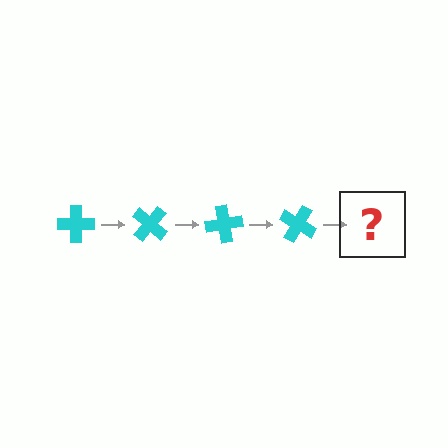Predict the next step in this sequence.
The next step is a cyan cross rotated 160 degrees.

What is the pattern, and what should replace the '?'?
The pattern is that the cross rotates 40 degrees each step. The '?' should be a cyan cross rotated 160 degrees.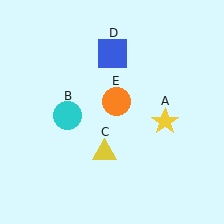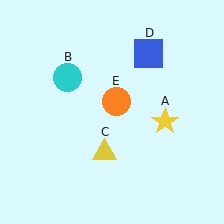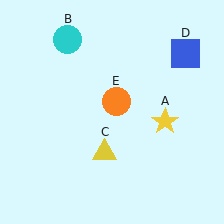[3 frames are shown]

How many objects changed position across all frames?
2 objects changed position: cyan circle (object B), blue square (object D).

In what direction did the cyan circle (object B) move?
The cyan circle (object B) moved up.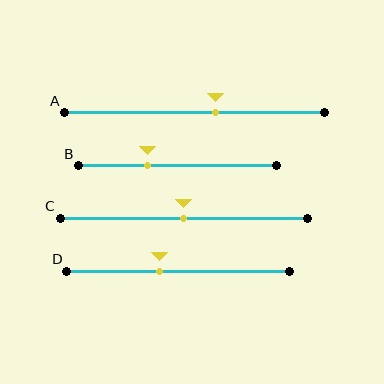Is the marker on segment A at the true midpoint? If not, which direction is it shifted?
No, the marker on segment A is shifted to the right by about 8% of the segment length.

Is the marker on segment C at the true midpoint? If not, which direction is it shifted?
Yes, the marker on segment C is at the true midpoint.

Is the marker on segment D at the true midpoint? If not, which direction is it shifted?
No, the marker on segment D is shifted to the left by about 8% of the segment length.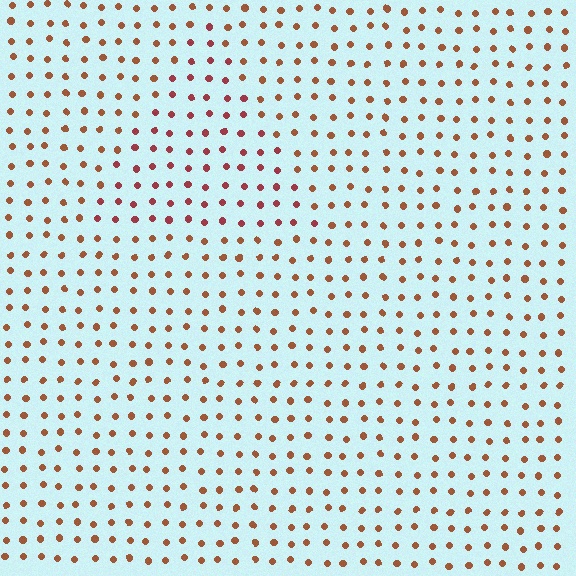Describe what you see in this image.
The image is filled with small brown elements in a uniform arrangement. A triangle-shaped region is visible where the elements are tinted to a slightly different hue, forming a subtle color boundary.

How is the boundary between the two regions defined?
The boundary is defined purely by a slight shift in hue (about 27 degrees). Spacing, size, and orientation are identical on both sides.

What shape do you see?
I see a triangle.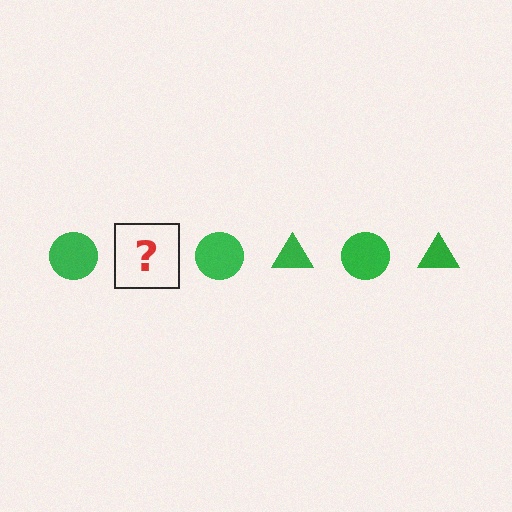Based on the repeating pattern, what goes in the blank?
The blank should be a green triangle.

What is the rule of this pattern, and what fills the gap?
The rule is that the pattern cycles through circle, triangle shapes in green. The gap should be filled with a green triangle.